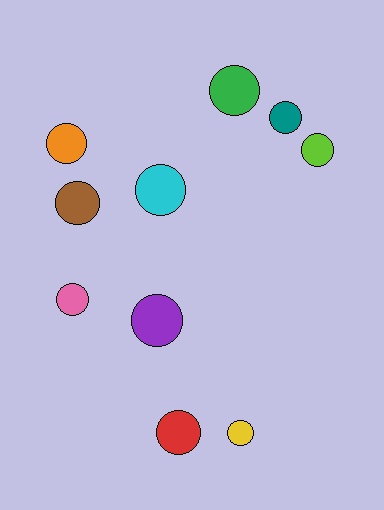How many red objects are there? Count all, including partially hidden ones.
There is 1 red object.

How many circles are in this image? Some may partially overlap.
There are 10 circles.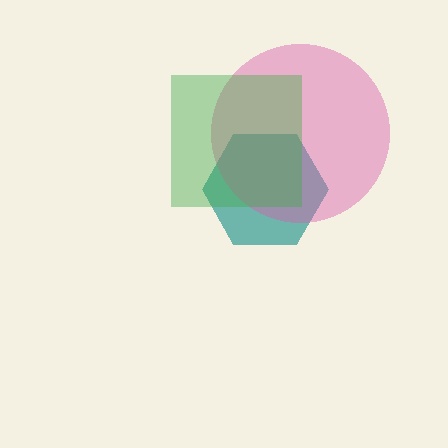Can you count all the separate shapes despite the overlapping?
Yes, there are 3 separate shapes.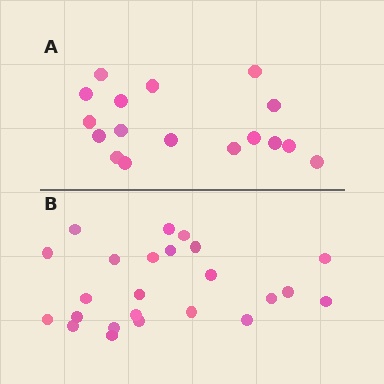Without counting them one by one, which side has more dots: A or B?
Region B (the bottom region) has more dots.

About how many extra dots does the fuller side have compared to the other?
Region B has roughly 8 or so more dots than region A.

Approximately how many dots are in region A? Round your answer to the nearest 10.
About 20 dots. (The exact count is 17, which rounds to 20.)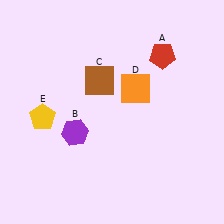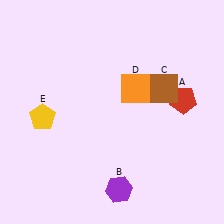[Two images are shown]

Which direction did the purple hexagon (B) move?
The purple hexagon (B) moved down.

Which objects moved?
The objects that moved are: the red pentagon (A), the purple hexagon (B), the brown square (C).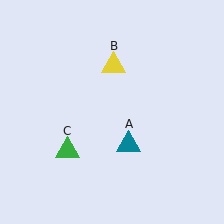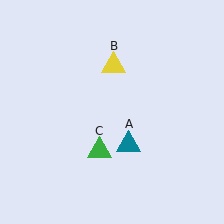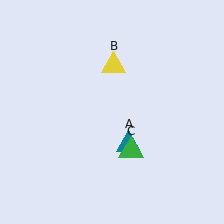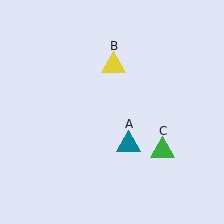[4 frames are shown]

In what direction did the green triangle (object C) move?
The green triangle (object C) moved right.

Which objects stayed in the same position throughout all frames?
Teal triangle (object A) and yellow triangle (object B) remained stationary.